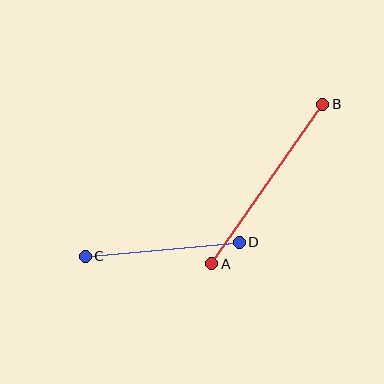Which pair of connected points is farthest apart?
Points A and B are farthest apart.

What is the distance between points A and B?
The distance is approximately 194 pixels.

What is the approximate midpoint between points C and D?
The midpoint is at approximately (162, 249) pixels.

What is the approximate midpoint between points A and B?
The midpoint is at approximately (267, 184) pixels.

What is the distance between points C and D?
The distance is approximately 155 pixels.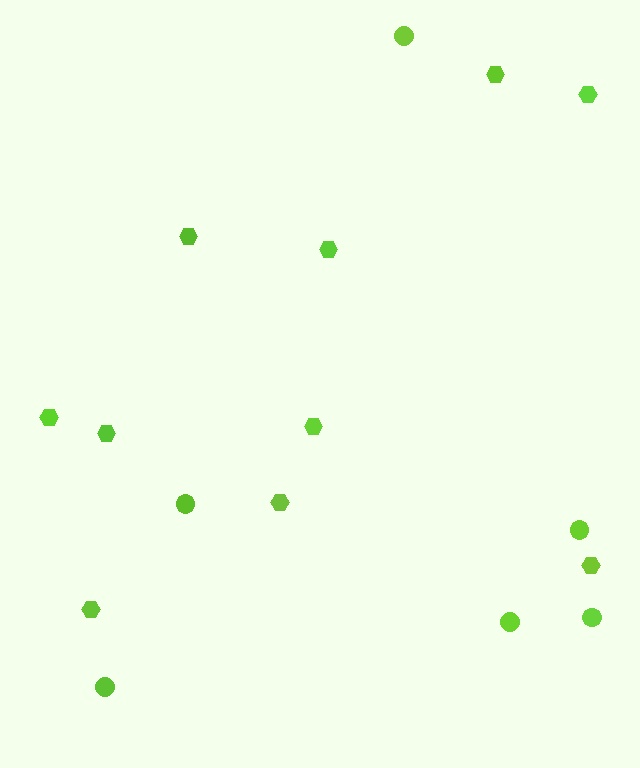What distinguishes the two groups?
There are 2 groups: one group of circles (6) and one group of hexagons (10).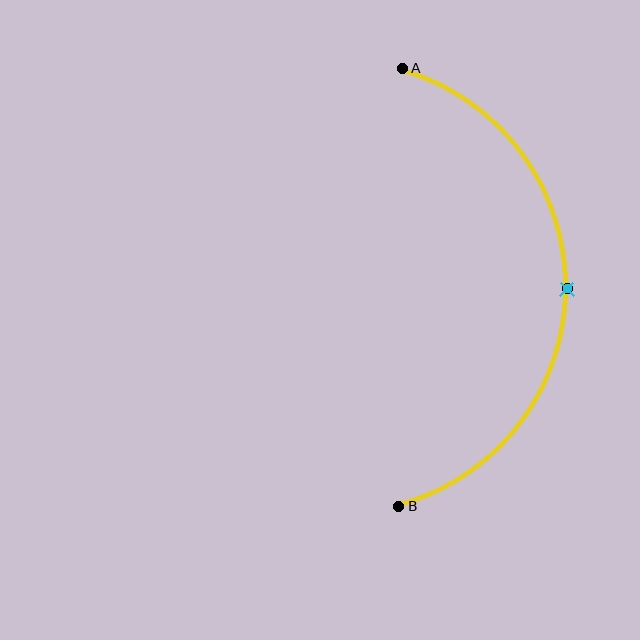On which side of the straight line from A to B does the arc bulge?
The arc bulges to the right of the straight line connecting A and B.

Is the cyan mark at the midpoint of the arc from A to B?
Yes. The cyan mark lies on the arc at equal arc-length from both A and B — it is the arc midpoint.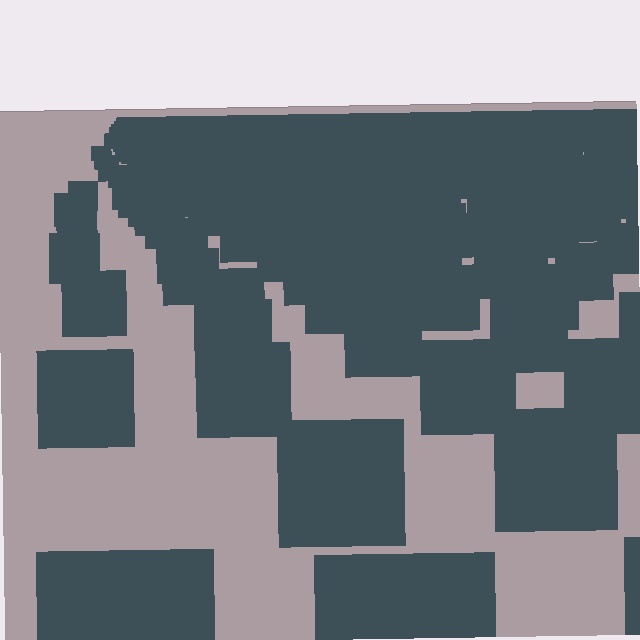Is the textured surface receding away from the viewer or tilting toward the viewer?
The surface is receding away from the viewer. Texture elements get smaller and denser toward the top.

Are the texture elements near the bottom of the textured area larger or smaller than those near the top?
Larger. Near the bottom, elements are closer to the viewer and appear at a bigger on-screen size.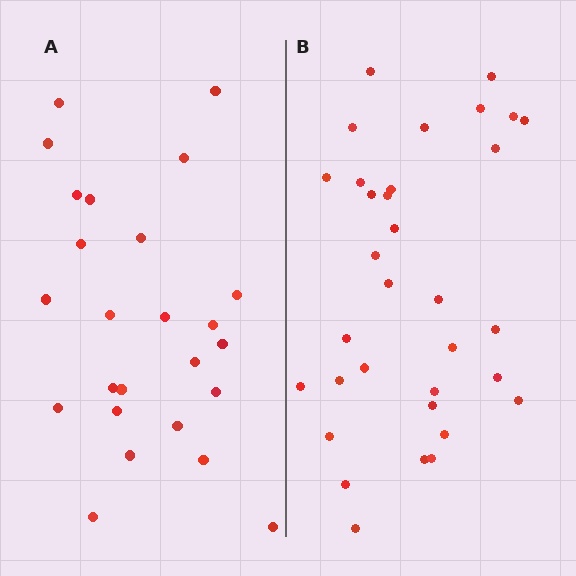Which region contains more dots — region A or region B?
Region B (the right region) has more dots.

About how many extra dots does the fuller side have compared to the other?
Region B has roughly 8 or so more dots than region A.